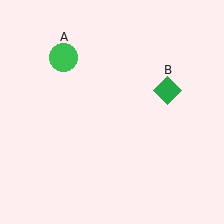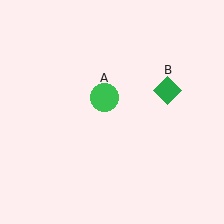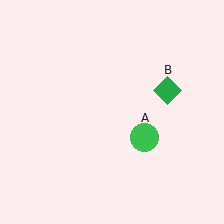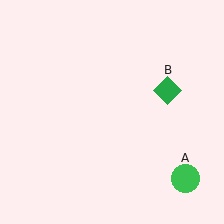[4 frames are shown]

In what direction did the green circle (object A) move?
The green circle (object A) moved down and to the right.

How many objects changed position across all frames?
1 object changed position: green circle (object A).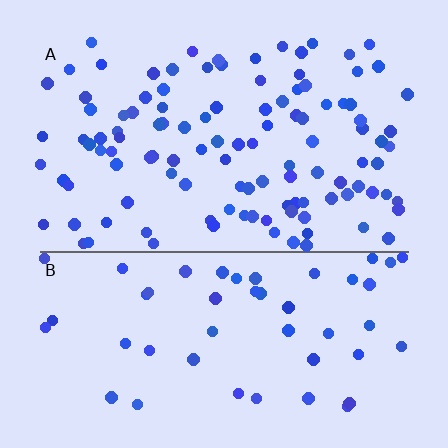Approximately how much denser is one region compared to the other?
Approximately 2.2× — region A over region B.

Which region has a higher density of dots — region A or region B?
A (the top).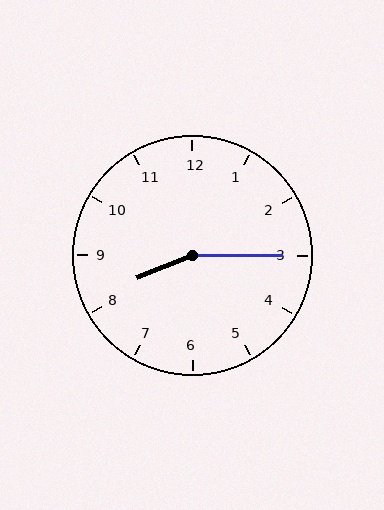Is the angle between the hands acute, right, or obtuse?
It is obtuse.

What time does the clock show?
8:15.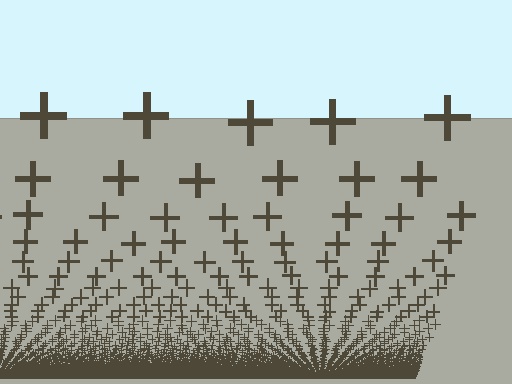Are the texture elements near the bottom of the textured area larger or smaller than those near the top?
Smaller. The gradient is inverted — elements near the bottom are smaller and denser.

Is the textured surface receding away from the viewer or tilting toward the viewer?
The surface appears to tilt toward the viewer. Texture elements get larger and sparser toward the top.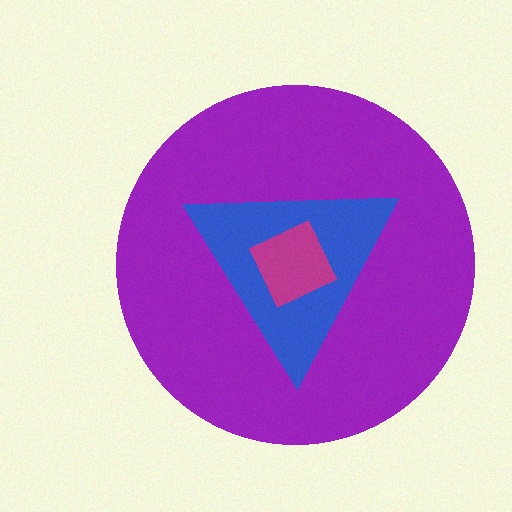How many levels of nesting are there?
3.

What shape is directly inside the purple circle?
The blue triangle.